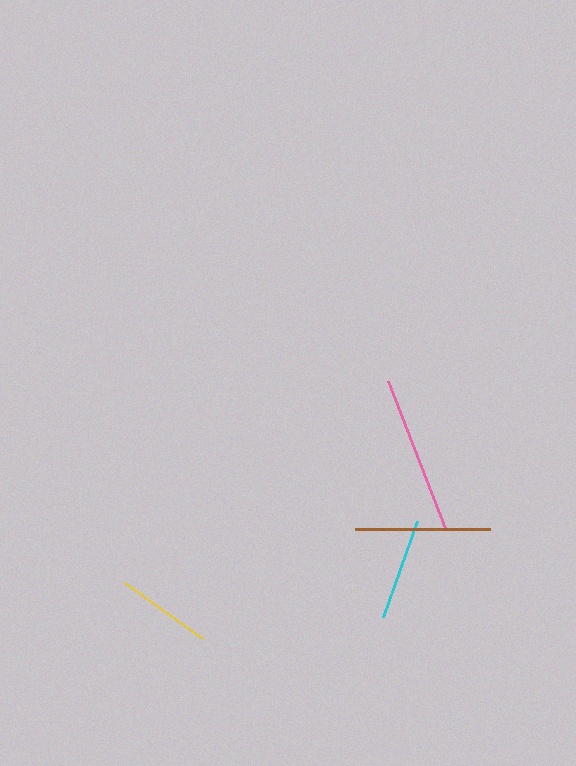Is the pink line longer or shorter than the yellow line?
The pink line is longer than the yellow line.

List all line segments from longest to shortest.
From longest to shortest: pink, brown, cyan, yellow.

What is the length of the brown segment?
The brown segment is approximately 136 pixels long.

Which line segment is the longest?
The pink line is the longest at approximately 158 pixels.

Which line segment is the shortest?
The yellow line is the shortest at approximately 96 pixels.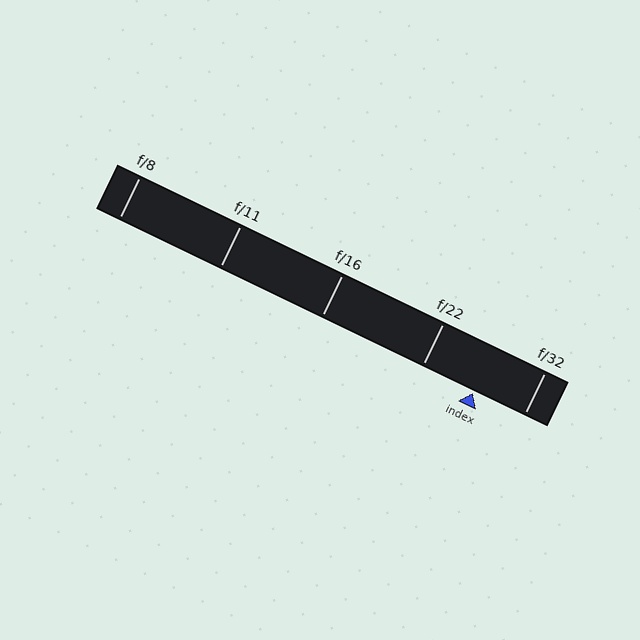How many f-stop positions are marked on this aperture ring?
There are 5 f-stop positions marked.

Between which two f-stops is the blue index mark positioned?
The index mark is between f/22 and f/32.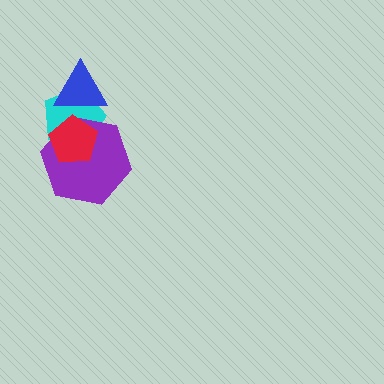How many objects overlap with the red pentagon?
3 objects overlap with the red pentagon.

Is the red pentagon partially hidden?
No, no other shape covers it.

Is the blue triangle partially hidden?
Yes, it is partially covered by another shape.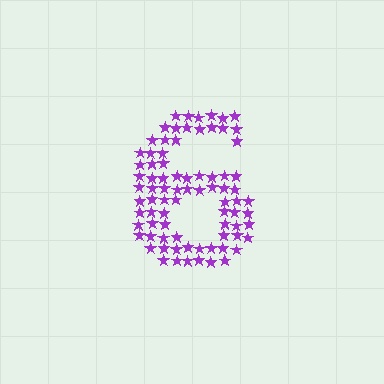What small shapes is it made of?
It is made of small stars.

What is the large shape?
The large shape is the digit 6.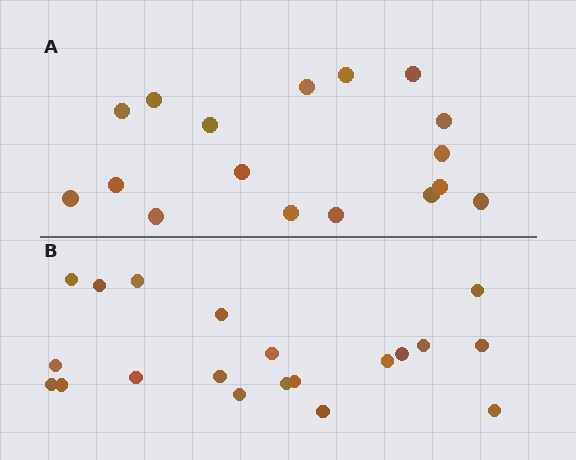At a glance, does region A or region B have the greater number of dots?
Region B (the bottom region) has more dots.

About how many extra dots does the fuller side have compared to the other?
Region B has just a few more — roughly 2 or 3 more dots than region A.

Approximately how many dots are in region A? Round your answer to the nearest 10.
About 20 dots. (The exact count is 17, which rounds to 20.)